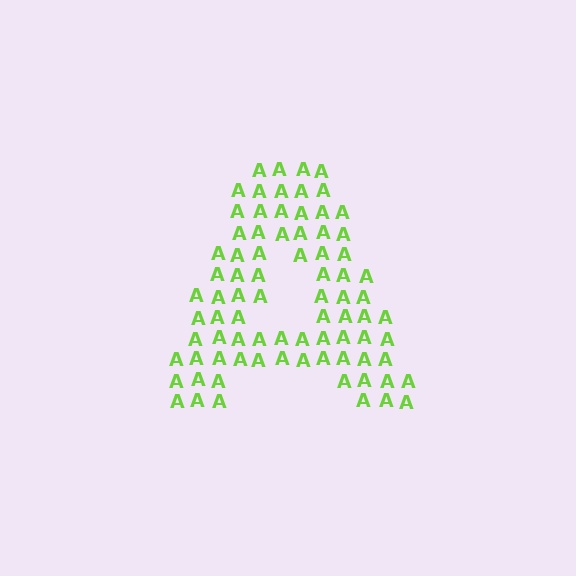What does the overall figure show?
The overall figure shows the letter A.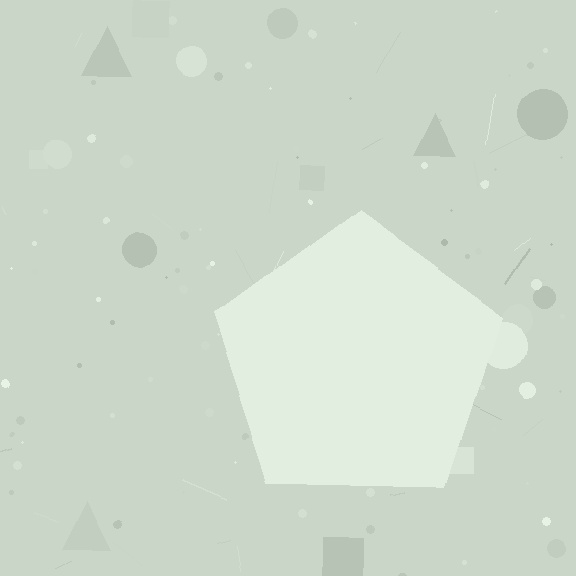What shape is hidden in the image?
A pentagon is hidden in the image.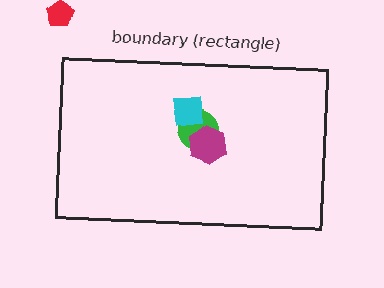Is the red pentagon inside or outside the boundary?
Outside.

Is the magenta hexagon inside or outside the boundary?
Inside.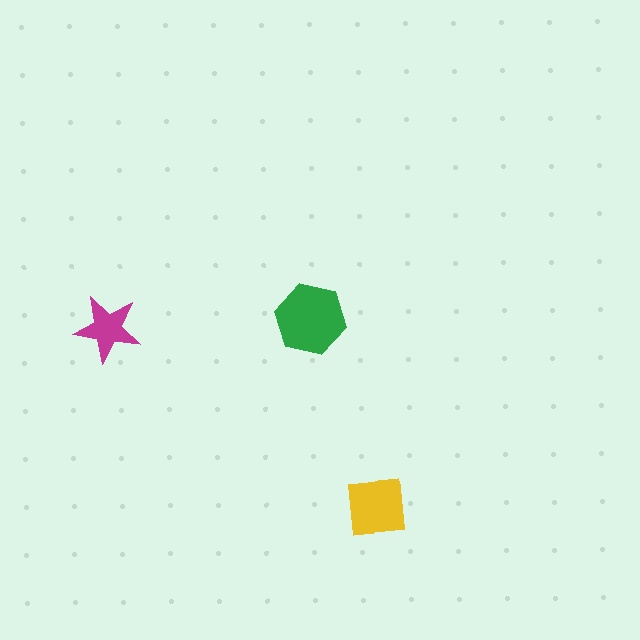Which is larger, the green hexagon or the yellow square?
The green hexagon.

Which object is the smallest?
The magenta star.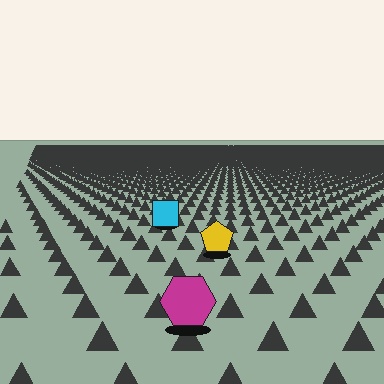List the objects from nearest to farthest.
From nearest to farthest: the magenta hexagon, the yellow pentagon, the cyan square.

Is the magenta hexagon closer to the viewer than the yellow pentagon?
Yes. The magenta hexagon is closer — you can tell from the texture gradient: the ground texture is coarser near it.